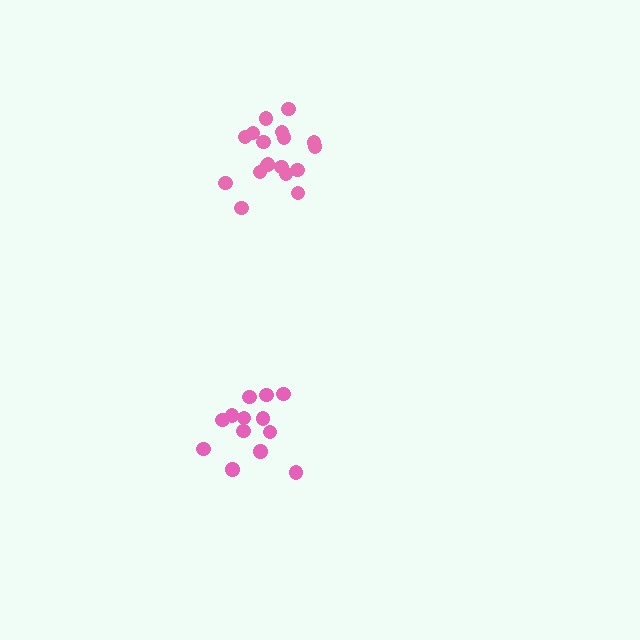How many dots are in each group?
Group 1: 13 dots, Group 2: 18 dots (31 total).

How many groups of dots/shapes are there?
There are 2 groups.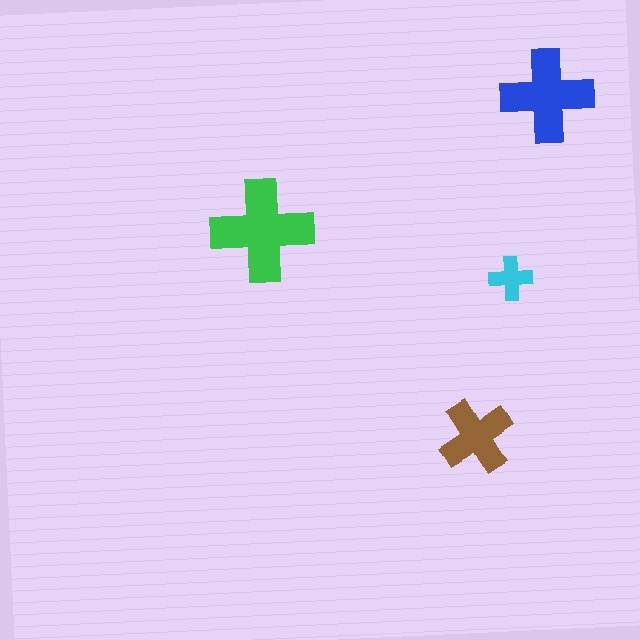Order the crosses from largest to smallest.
the green one, the blue one, the brown one, the cyan one.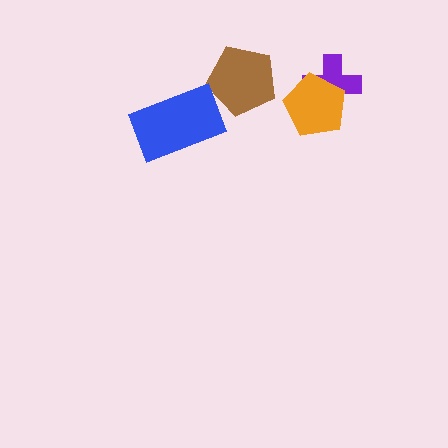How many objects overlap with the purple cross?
1 object overlaps with the purple cross.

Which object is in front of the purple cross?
The orange pentagon is in front of the purple cross.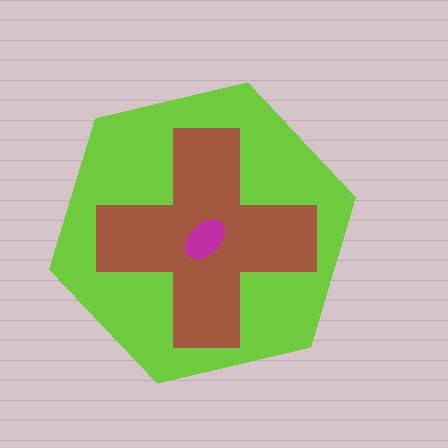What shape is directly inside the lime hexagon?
The brown cross.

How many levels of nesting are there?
3.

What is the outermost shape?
The lime hexagon.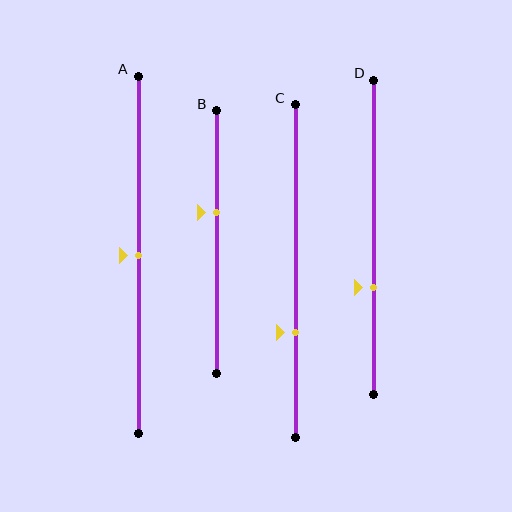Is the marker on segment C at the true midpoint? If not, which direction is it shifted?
No, the marker on segment C is shifted downward by about 18% of the segment length.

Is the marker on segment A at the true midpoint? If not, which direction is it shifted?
Yes, the marker on segment A is at the true midpoint.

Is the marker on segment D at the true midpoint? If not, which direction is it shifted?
No, the marker on segment D is shifted downward by about 16% of the segment length.